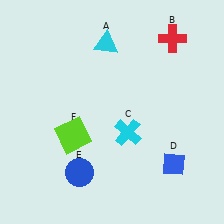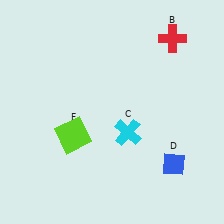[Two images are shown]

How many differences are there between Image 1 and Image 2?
There are 2 differences between the two images.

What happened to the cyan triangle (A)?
The cyan triangle (A) was removed in Image 2. It was in the top-left area of Image 1.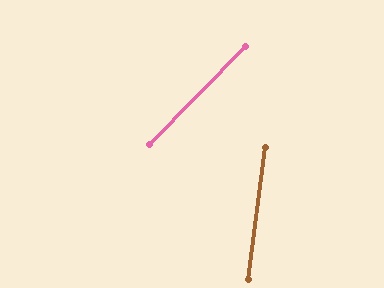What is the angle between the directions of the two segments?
Approximately 37 degrees.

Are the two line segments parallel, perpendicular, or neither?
Neither parallel nor perpendicular — they differ by about 37°.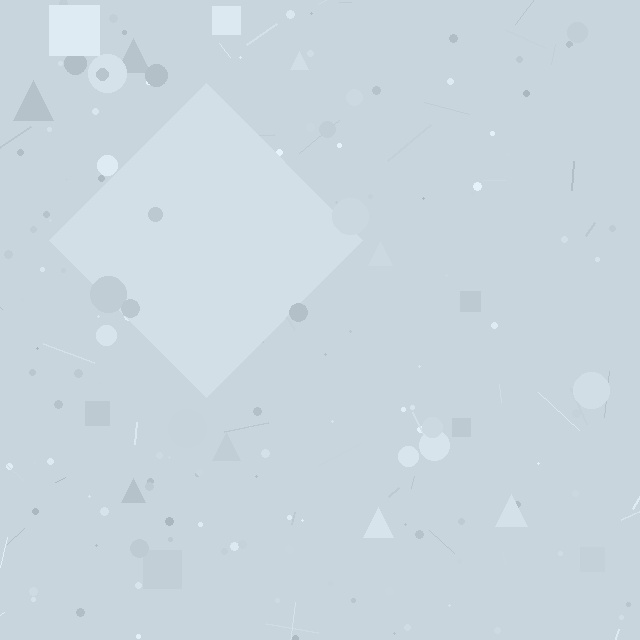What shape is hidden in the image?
A diamond is hidden in the image.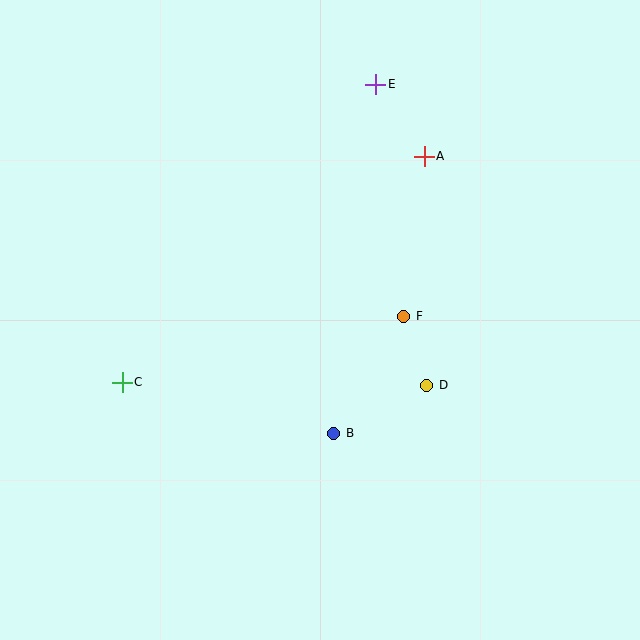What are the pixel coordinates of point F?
Point F is at (404, 316).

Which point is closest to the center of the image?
Point F at (404, 316) is closest to the center.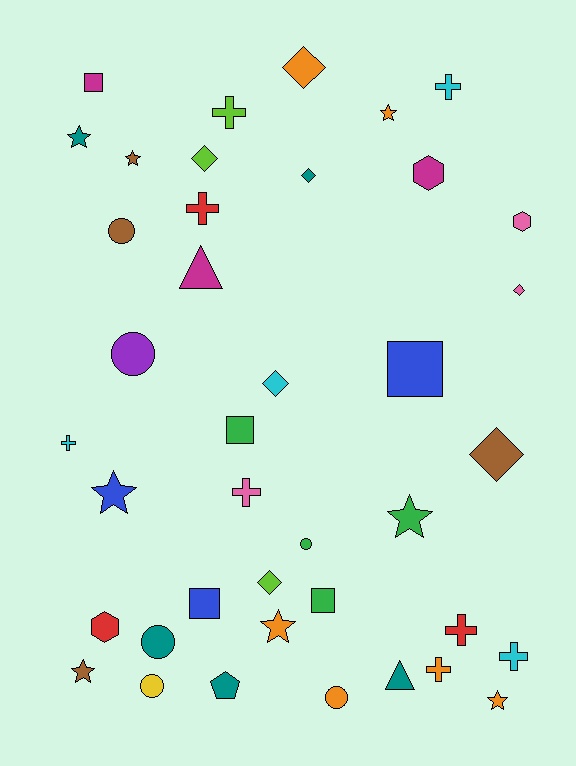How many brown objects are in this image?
There are 4 brown objects.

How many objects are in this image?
There are 40 objects.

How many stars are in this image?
There are 8 stars.